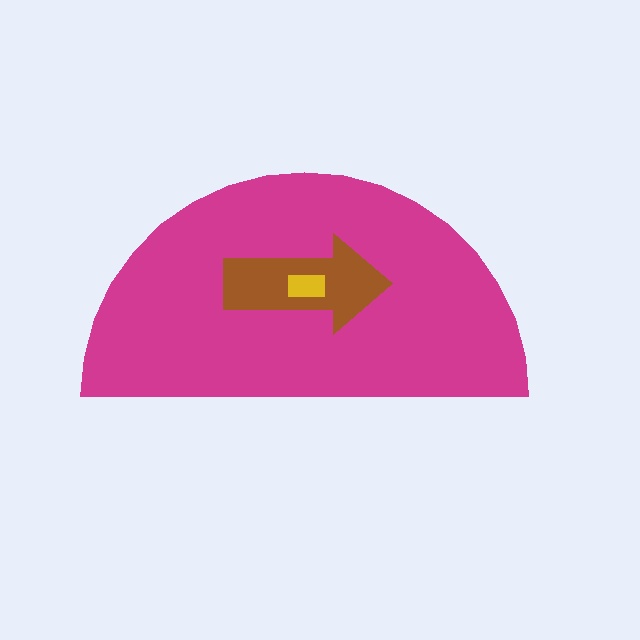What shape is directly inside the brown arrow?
The yellow rectangle.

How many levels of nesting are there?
3.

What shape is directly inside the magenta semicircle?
The brown arrow.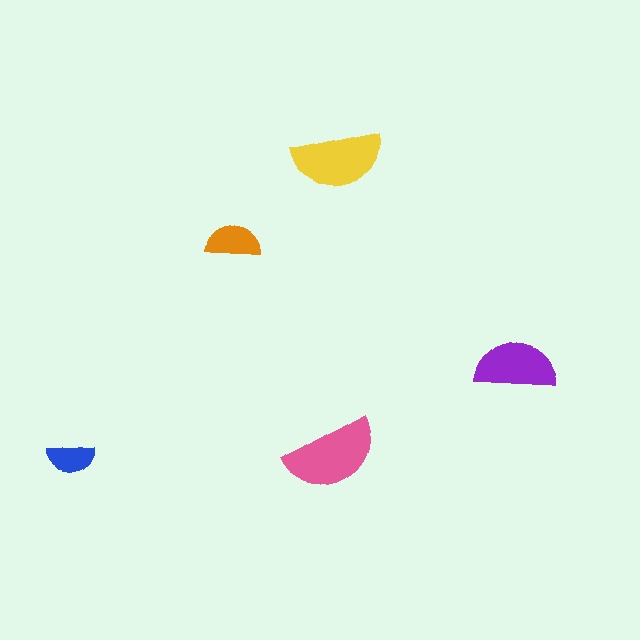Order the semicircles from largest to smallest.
the pink one, the yellow one, the purple one, the orange one, the blue one.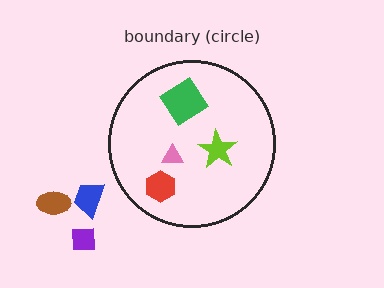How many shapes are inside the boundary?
4 inside, 3 outside.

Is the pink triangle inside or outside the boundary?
Inside.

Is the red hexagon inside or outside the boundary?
Inside.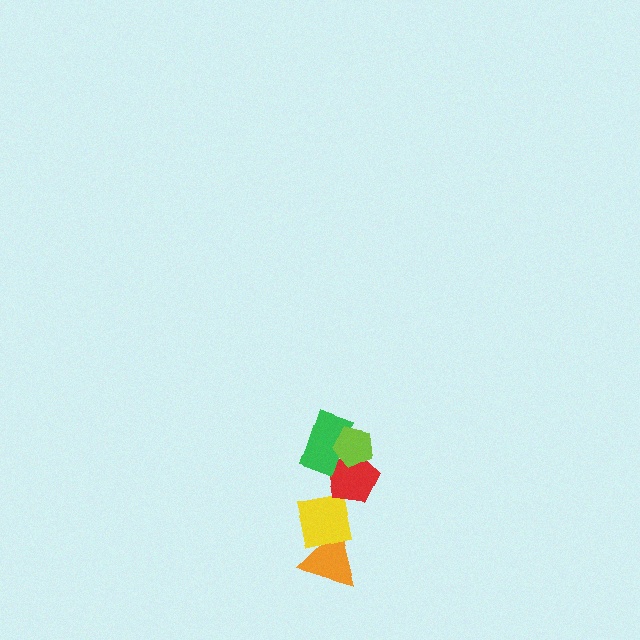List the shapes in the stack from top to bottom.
From top to bottom: the lime pentagon, the green rectangle, the red pentagon, the yellow square, the orange triangle.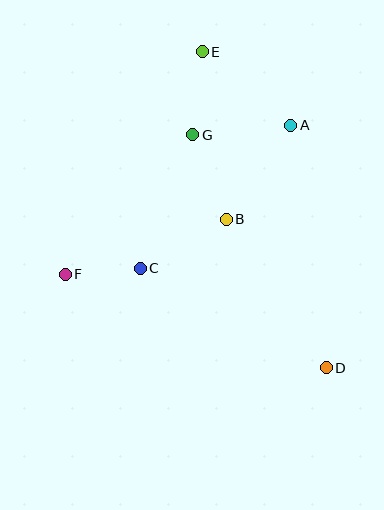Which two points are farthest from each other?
Points D and E are farthest from each other.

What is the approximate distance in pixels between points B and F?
The distance between B and F is approximately 170 pixels.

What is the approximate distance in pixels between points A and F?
The distance between A and F is approximately 270 pixels.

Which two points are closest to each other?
Points C and F are closest to each other.